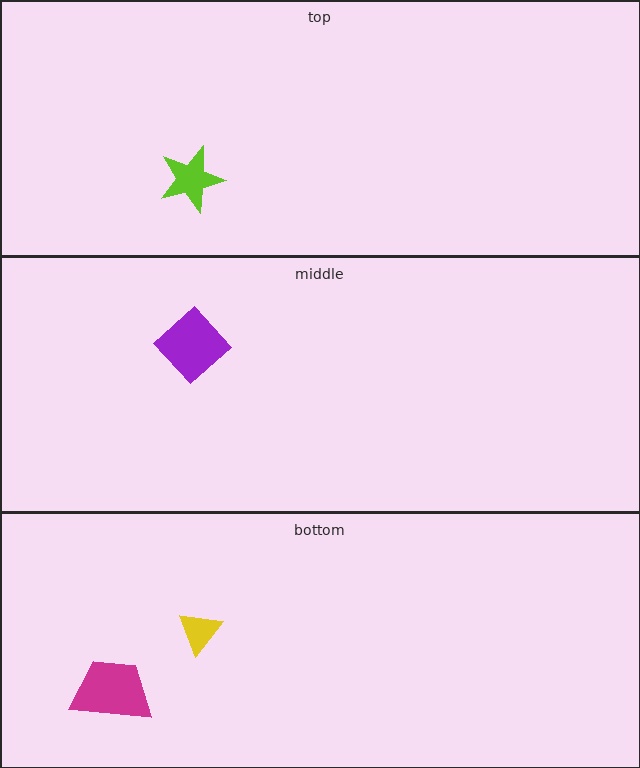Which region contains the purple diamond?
The middle region.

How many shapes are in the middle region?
1.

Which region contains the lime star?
The top region.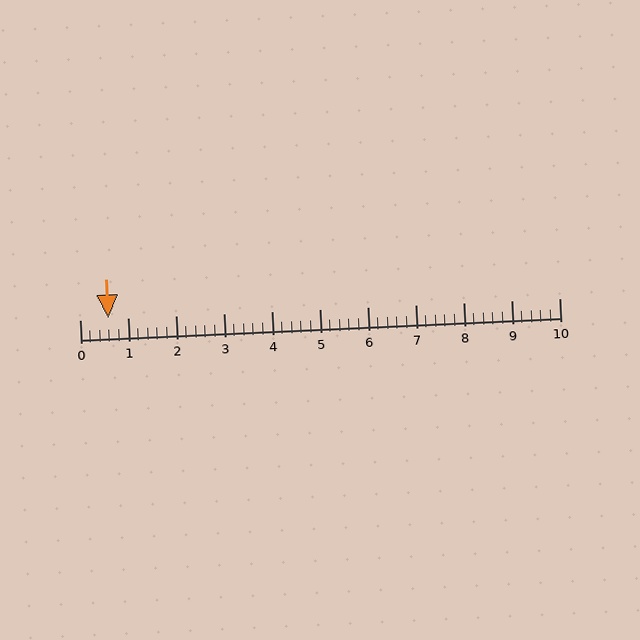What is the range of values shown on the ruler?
The ruler shows values from 0 to 10.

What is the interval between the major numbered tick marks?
The major tick marks are spaced 1 units apart.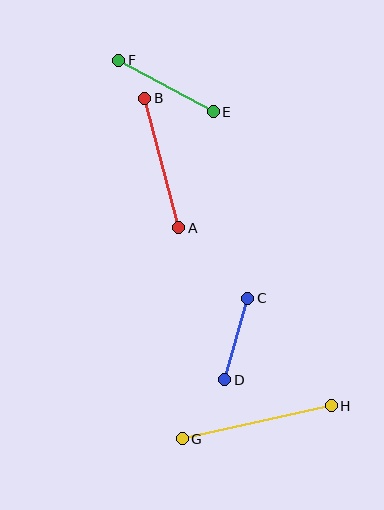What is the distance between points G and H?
The distance is approximately 153 pixels.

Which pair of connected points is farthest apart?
Points G and H are farthest apart.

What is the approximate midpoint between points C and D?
The midpoint is at approximately (236, 339) pixels.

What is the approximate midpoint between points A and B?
The midpoint is at approximately (162, 163) pixels.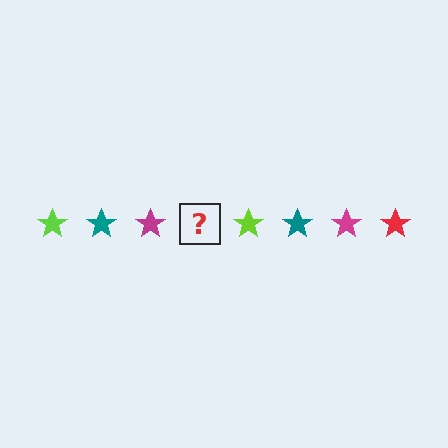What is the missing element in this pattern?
The missing element is a red star.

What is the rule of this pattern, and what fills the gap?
The rule is that the pattern cycles through lime, teal, magenta, red stars. The gap should be filled with a red star.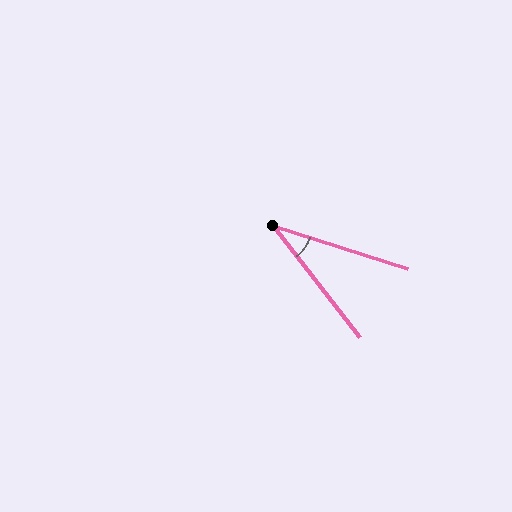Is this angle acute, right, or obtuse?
It is acute.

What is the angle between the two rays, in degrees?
Approximately 34 degrees.